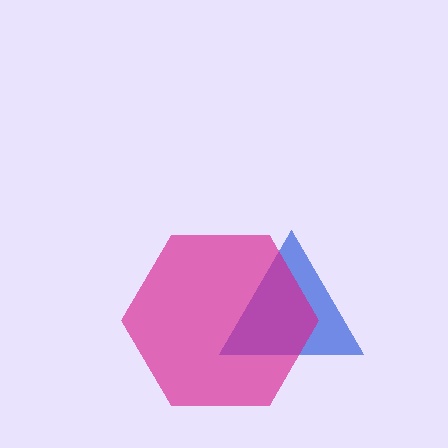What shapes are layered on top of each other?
The layered shapes are: a blue triangle, a magenta hexagon.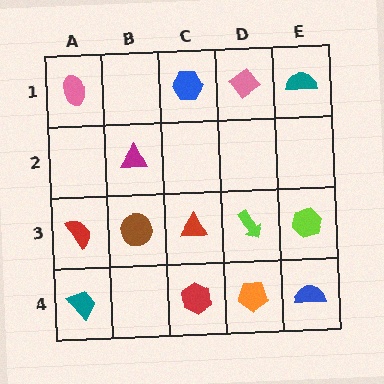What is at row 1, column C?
A blue hexagon.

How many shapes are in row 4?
4 shapes.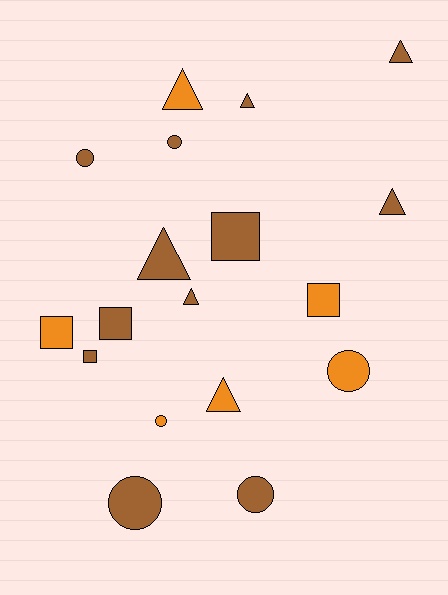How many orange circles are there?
There are 2 orange circles.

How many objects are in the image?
There are 18 objects.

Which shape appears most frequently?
Triangle, with 7 objects.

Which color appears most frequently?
Brown, with 12 objects.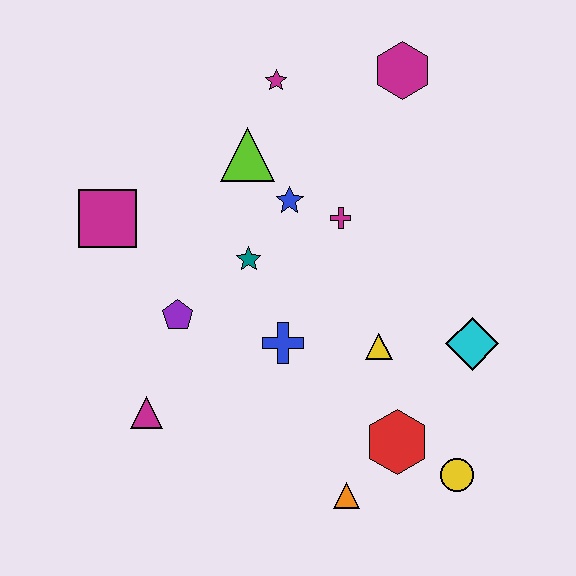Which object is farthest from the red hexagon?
The magenta star is farthest from the red hexagon.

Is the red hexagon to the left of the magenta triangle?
No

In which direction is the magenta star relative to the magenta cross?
The magenta star is above the magenta cross.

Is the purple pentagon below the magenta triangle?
No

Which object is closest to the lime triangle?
The blue star is closest to the lime triangle.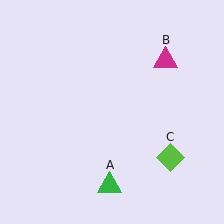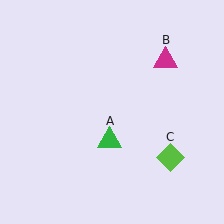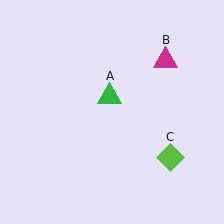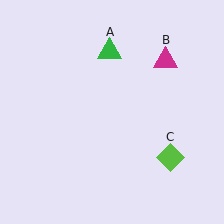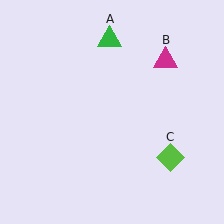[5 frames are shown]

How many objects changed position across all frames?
1 object changed position: green triangle (object A).